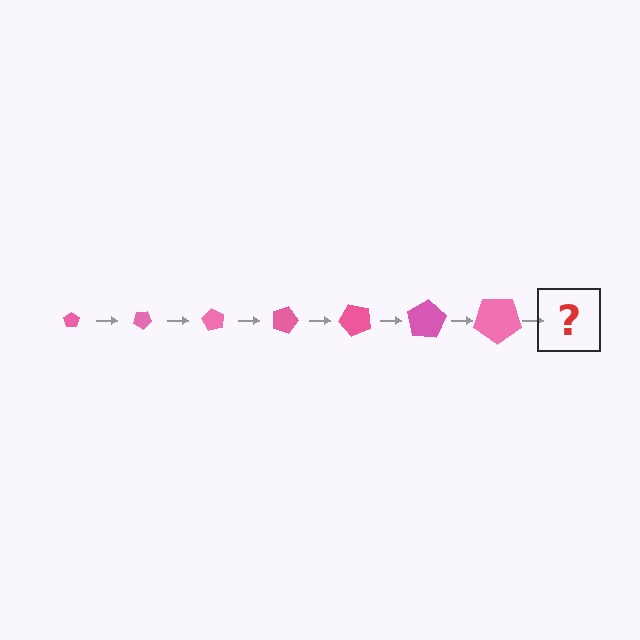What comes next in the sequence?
The next element should be a pentagon, larger than the previous one and rotated 210 degrees from the start.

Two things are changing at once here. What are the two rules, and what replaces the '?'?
The two rules are that the pentagon grows larger each step and it rotates 30 degrees each step. The '?' should be a pentagon, larger than the previous one and rotated 210 degrees from the start.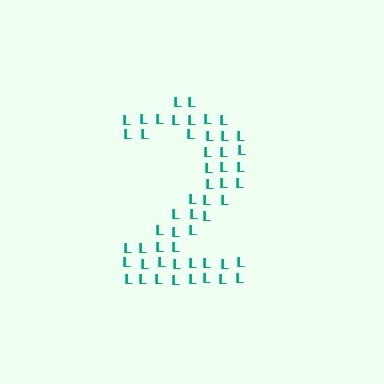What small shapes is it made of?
It is made of small letter L's.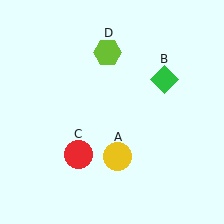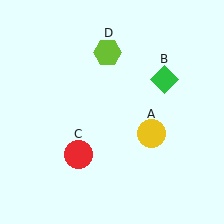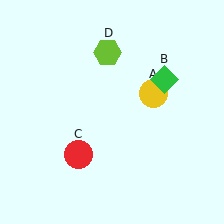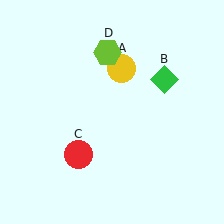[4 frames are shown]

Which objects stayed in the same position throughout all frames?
Green diamond (object B) and red circle (object C) and lime hexagon (object D) remained stationary.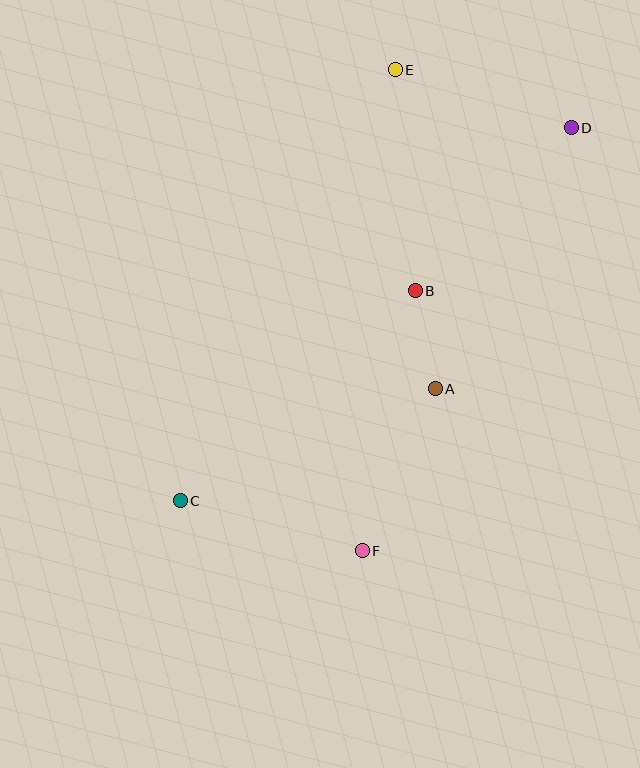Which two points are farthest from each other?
Points C and D are farthest from each other.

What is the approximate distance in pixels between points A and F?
The distance between A and F is approximately 178 pixels.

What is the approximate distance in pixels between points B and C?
The distance between B and C is approximately 315 pixels.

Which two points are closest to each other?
Points A and B are closest to each other.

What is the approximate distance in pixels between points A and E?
The distance between A and E is approximately 322 pixels.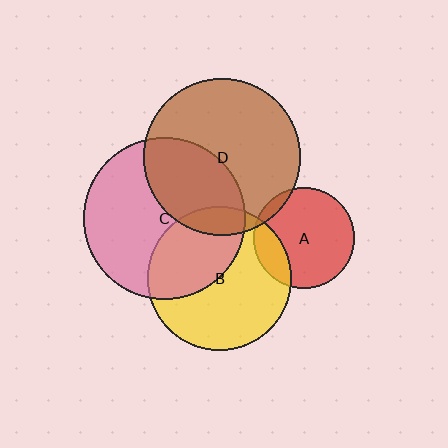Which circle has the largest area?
Circle C (pink).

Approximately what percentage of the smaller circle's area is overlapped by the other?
Approximately 20%.